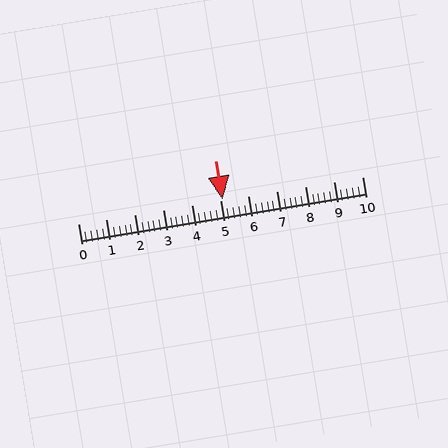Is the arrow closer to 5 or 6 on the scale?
The arrow is closer to 5.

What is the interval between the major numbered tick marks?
The major tick marks are spaced 1 units apart.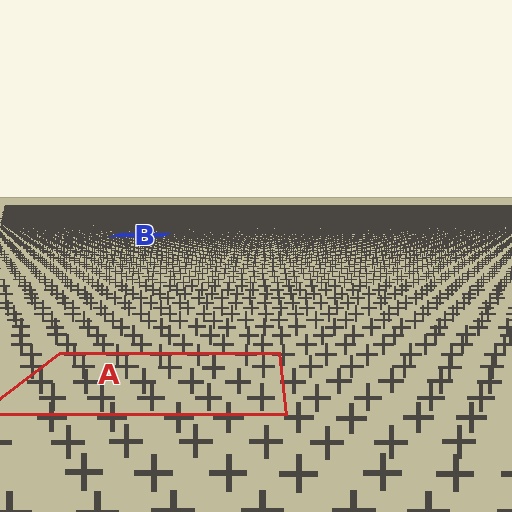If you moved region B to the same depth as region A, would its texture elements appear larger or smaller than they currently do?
They would appear larger. At a closer depth, the same texture elements are projected at a bigger on-screen size.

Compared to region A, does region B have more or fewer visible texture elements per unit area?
Region B has more texture elements per unit area — they are packed more densely because it is farther away.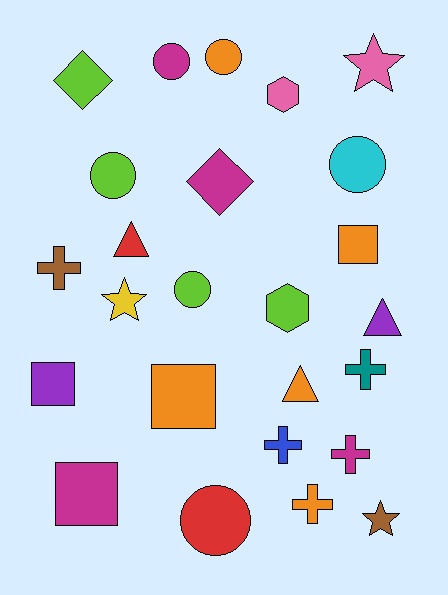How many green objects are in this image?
There are no green objects.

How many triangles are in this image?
There are 3 triangles.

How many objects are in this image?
There are 25 objects.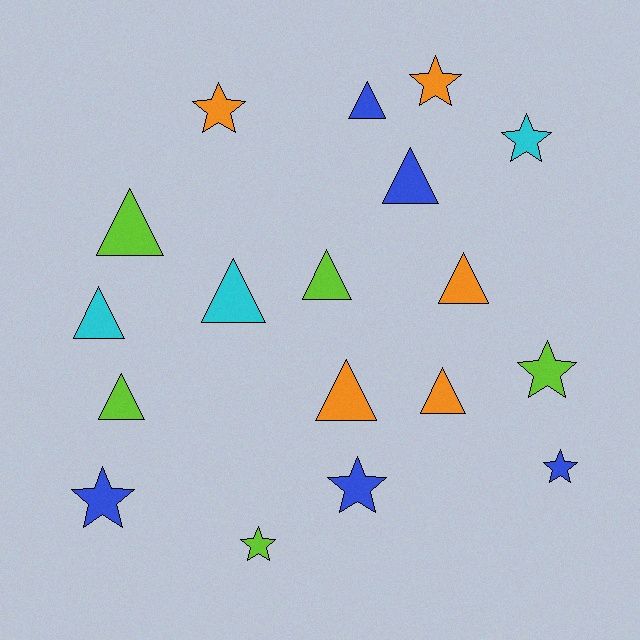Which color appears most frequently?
Lime, with 5 objects.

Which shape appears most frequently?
Triangle, with 10 objects.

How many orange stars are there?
There are 2 orange stars.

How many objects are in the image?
There are 18 objects.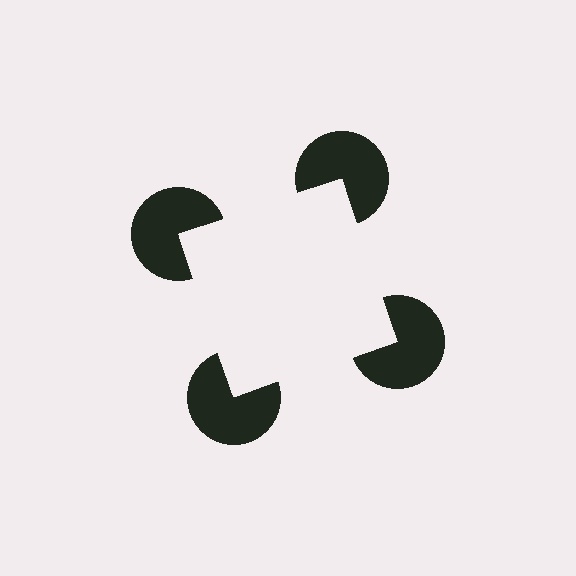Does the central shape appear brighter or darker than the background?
It typically appears slightly brighter than the background, even though no actual brightness change is drawn.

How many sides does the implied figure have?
4 sides.